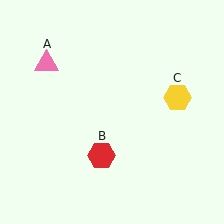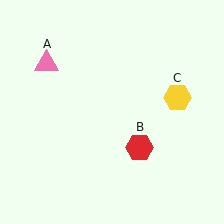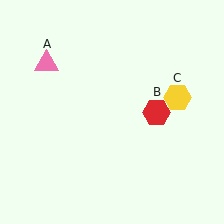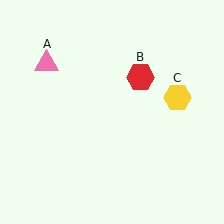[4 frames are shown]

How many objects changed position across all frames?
1 object changed position: red hexagon (object B).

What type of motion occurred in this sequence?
The red hexagon (object B) rotated counterclockwise around the center of the scene.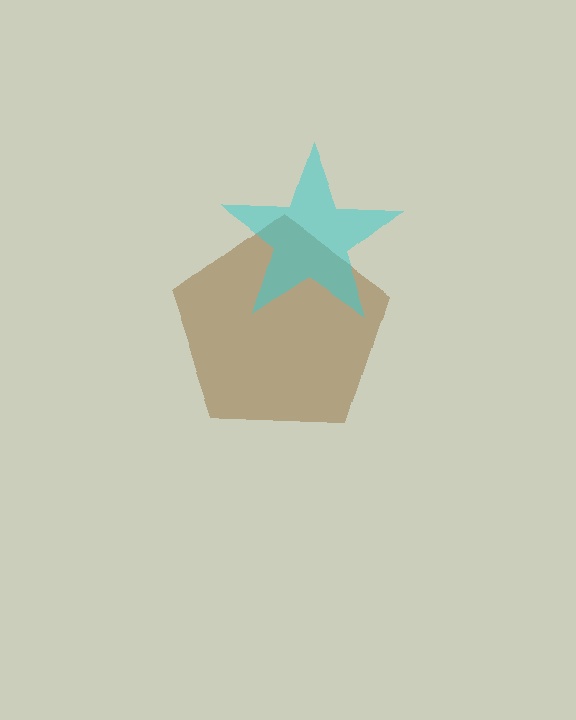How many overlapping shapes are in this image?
There are 2 overlapping shapes in the image.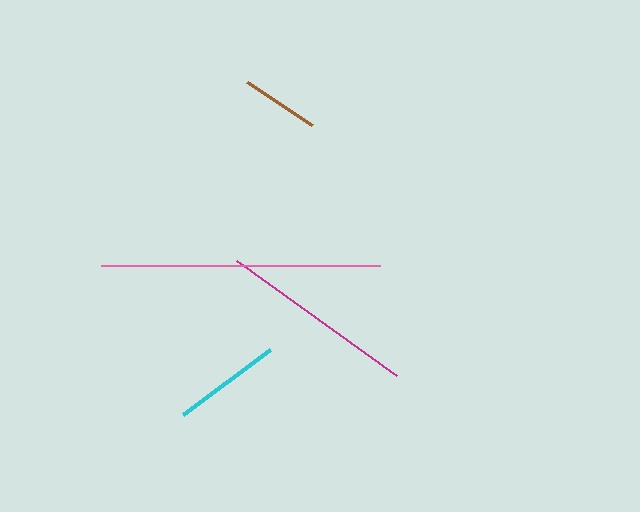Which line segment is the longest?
The pink line is the longest at approximately 279 pixels.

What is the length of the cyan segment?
The cyan segment is approximately 109 pixels long.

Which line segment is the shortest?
The brown line is the shortest at approximately 78 pixels.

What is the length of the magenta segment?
The magenta segment is approximately 197 pixels long.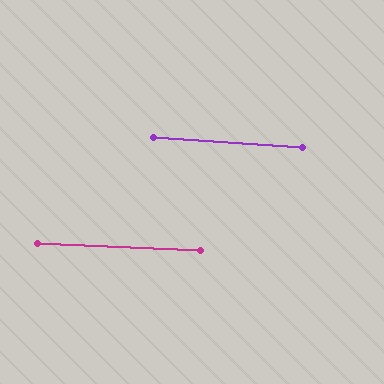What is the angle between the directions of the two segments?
Approximately 1 degree.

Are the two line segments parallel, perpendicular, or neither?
Parallel — their directions differ by only 1.2°.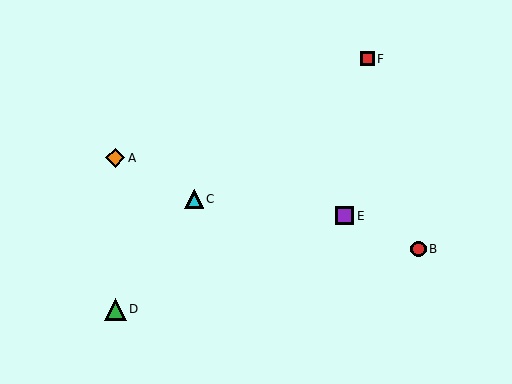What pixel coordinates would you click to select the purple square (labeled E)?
Click at (344, 216) to select the purple square E.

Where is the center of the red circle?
The center of the red circle is at (419, 249).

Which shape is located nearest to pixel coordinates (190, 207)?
The cyan triangle (labeled C) at (194, 199) is nearest to that location.